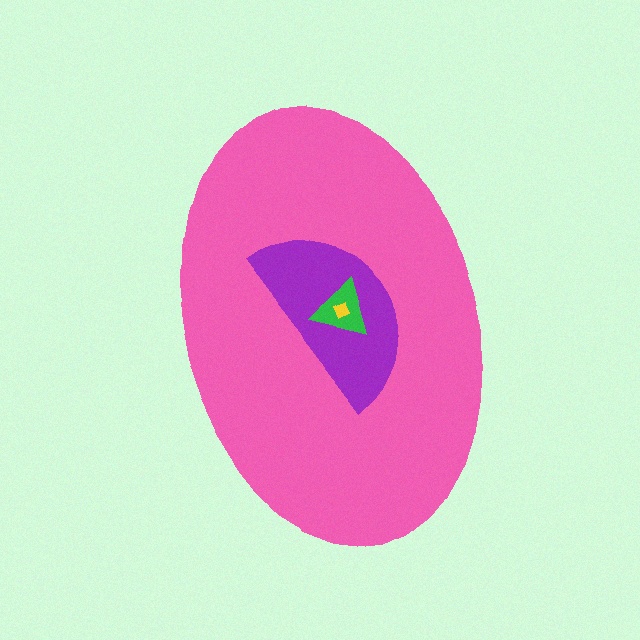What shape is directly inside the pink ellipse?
The purple semicircle.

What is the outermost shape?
The pink ellipse.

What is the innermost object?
The yellow diamond.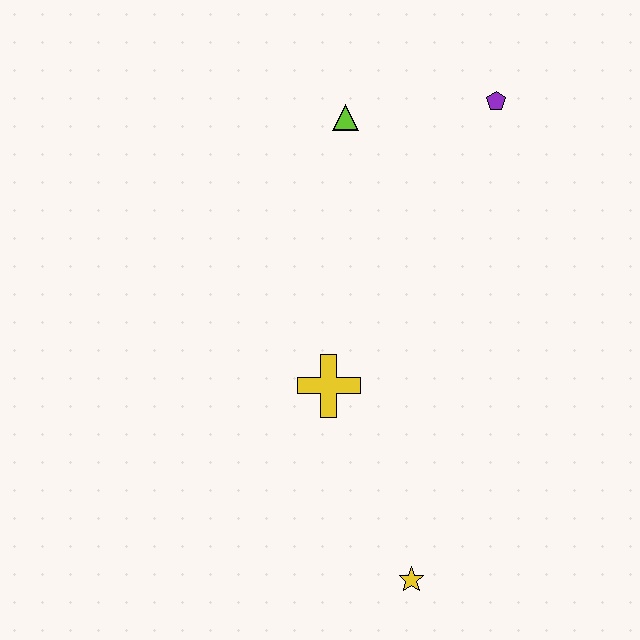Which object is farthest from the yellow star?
The purple pentagon is farthest from the yellow star.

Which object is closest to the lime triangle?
The purple pentagon is closest to the lime triangle.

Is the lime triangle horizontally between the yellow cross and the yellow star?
Yes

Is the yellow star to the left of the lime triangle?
No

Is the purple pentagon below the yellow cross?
No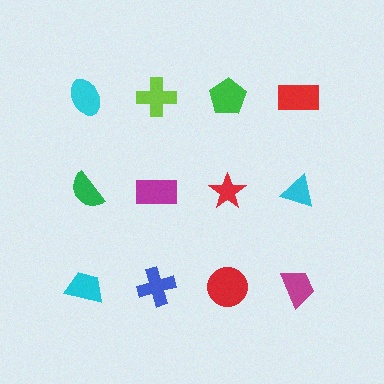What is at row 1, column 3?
A green pentagon.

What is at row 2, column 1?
A green semicircle.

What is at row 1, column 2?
A lime cross.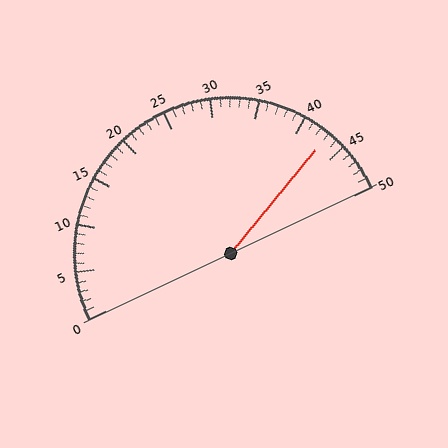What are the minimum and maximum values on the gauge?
The gauge ranges from 0 to 50.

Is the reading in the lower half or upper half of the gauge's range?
The reading is in the upper half of the range (0 to 50).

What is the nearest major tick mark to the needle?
The nearest major tick mark is 45.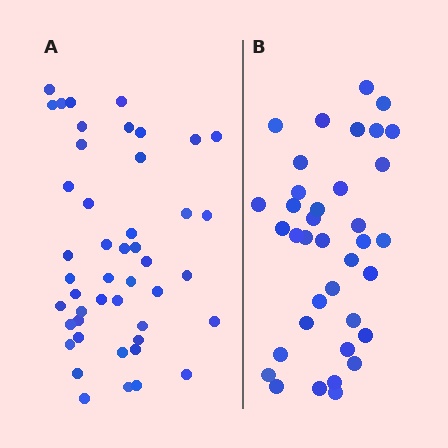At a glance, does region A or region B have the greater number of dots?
Region A (the left region) has more dots.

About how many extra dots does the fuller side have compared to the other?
Region A has roughly 8 or so more dots than region B.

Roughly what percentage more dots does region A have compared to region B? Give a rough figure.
About 25% more.